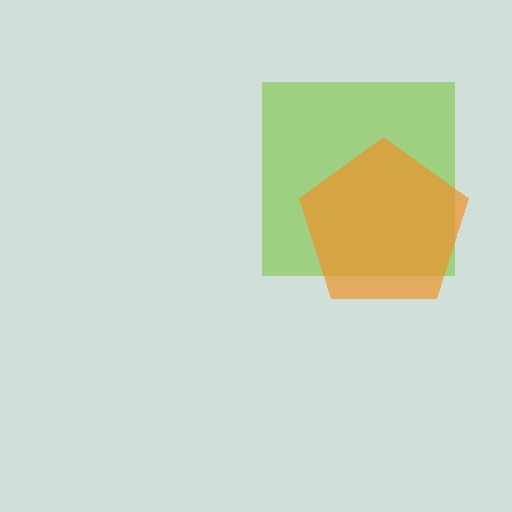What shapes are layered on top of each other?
The layered shapes are: a lime square, an orange pentagon.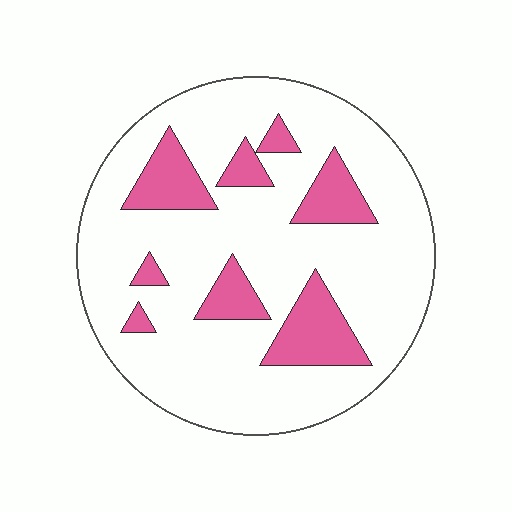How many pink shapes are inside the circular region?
8.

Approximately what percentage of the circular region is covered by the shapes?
Approximately 20%.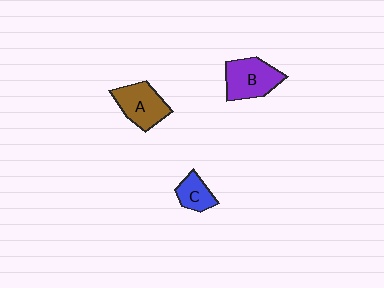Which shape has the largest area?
Shape B (purple).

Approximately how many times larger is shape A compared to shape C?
Approximately 1.7 times.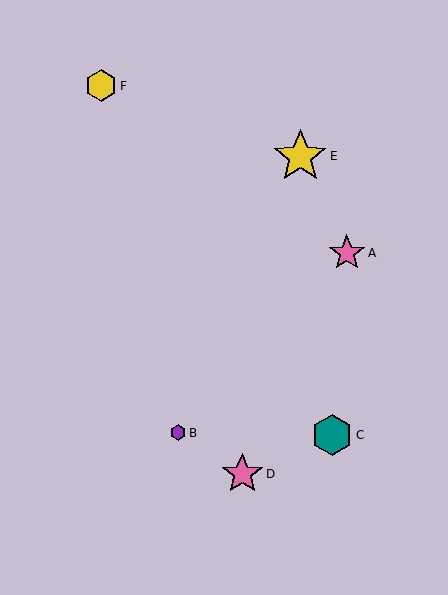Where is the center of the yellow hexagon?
The center of the yellow hexagon is at (101, 86).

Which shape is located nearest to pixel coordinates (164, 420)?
The purple hexagon (labeled B) at (178, 433) is nearest to that location.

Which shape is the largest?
The yellow star (labeled E) is the largest.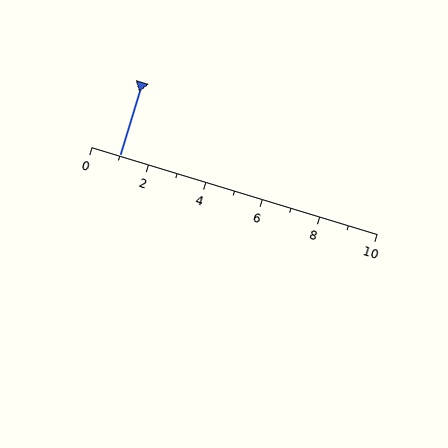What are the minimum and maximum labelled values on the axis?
The axis runs from 0 to 10.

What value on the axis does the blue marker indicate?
The marker indicates approximately 1.